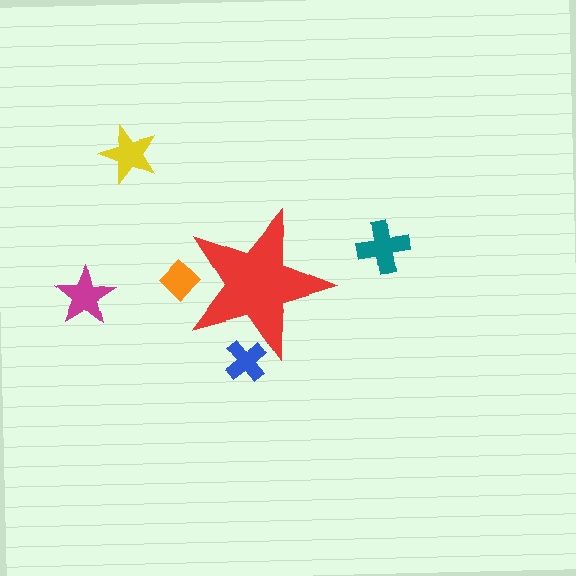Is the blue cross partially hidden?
Yes, the blue cross is partially hidden behind the red star.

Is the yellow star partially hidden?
No, the yellow star is fully visible.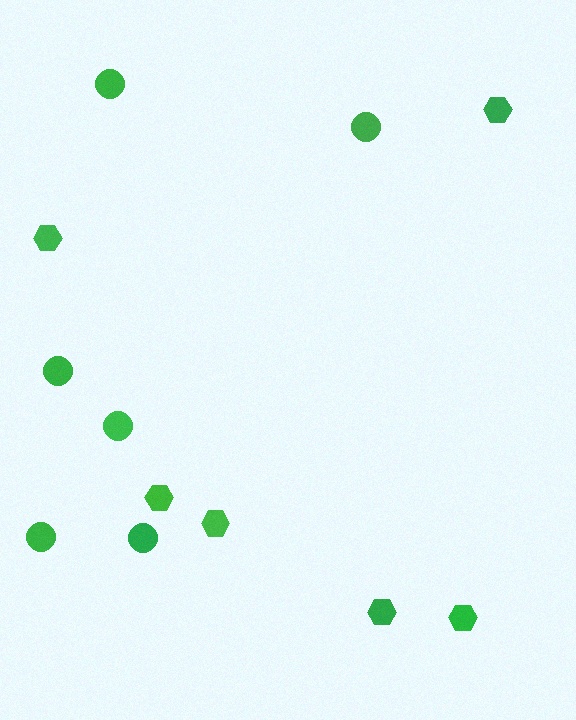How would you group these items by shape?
There are 2 groups: one group of hexagons (6) and one group of circles (6).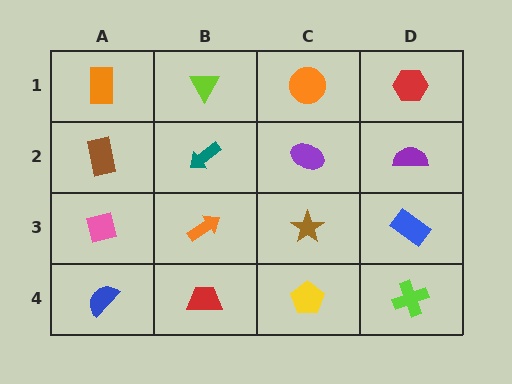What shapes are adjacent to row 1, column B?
A teal arrow (row 2, column B), an orange rectangle (row 1, column A), an orange circle (row 1, column C).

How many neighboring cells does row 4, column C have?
3.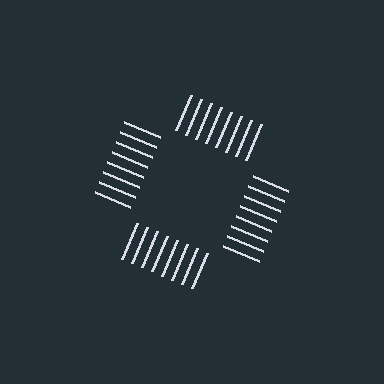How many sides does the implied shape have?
4 sides — the line-ends trace a square.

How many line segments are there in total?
32 — 8 along each of the 4 edges.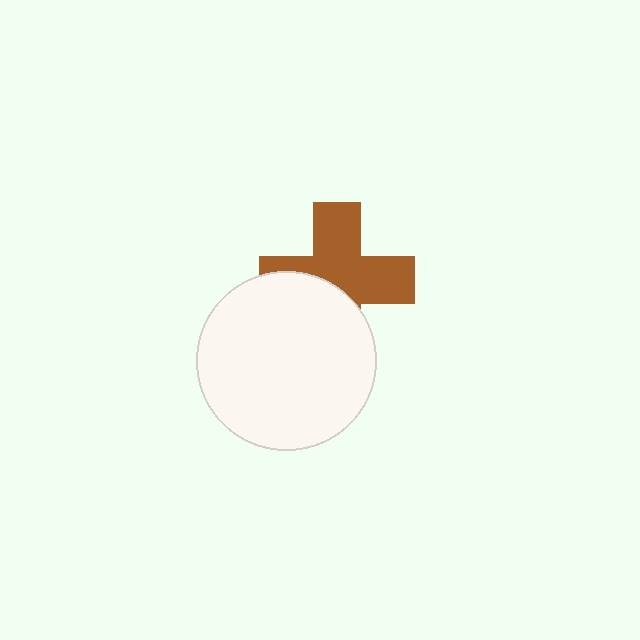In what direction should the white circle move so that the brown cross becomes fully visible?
The white circle should move down. That is the shortest direction to clear the overlap and leave the brown cross fully visible.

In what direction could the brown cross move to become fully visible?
The brown cross could move up. That would shift it out from behind the white circle entirely.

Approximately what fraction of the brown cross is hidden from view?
Roughly 39% of the brown cross is hidden behind the white circle.